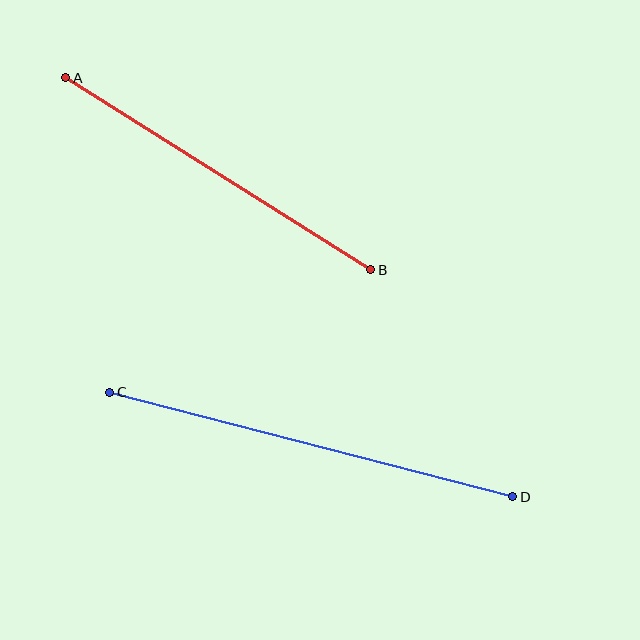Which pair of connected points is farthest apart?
Points C and D are farthest apart.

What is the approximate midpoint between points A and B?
The midpoint is at approximately (218, 174) pixels.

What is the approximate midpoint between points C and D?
The midpoint is at approximately (311, 445) pixels.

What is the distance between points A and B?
The distance is approximately 360 pixels.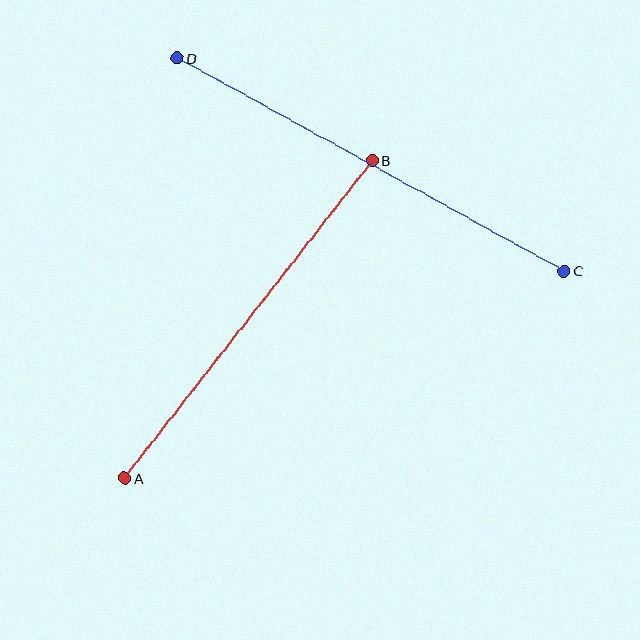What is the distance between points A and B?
The distance is approximately 403 pixels.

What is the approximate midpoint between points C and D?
The midpoint is at approximately (371, 165) pixels.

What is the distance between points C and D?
The distance is approximately 442 pixels.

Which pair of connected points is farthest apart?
Points C and D are farthest apart.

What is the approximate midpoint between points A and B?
The midpoint is at approximately (248, 319) pixels.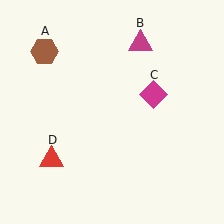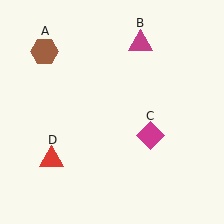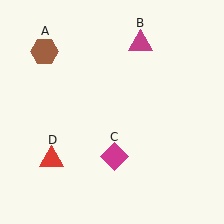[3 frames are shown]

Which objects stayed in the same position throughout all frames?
Brown hexagon (object A) and magenta triangle (object B) and red triangle (object D) remained stationary.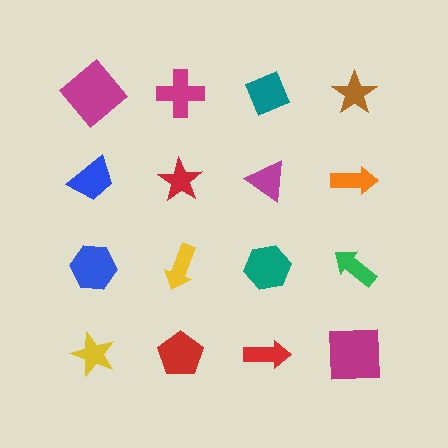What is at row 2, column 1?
A blue trapezoid.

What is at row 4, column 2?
A red pentagon.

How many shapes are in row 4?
4 shapes.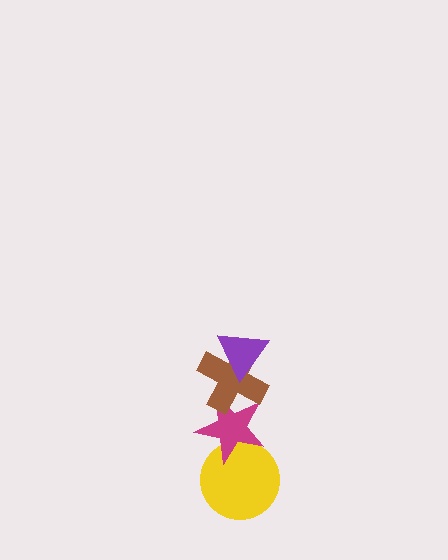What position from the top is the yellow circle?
The yellow circle is 4th from the top.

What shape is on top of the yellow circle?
The magenta star is on top of the yellow circle.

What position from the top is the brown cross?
The brown cross is 2nd from the top.